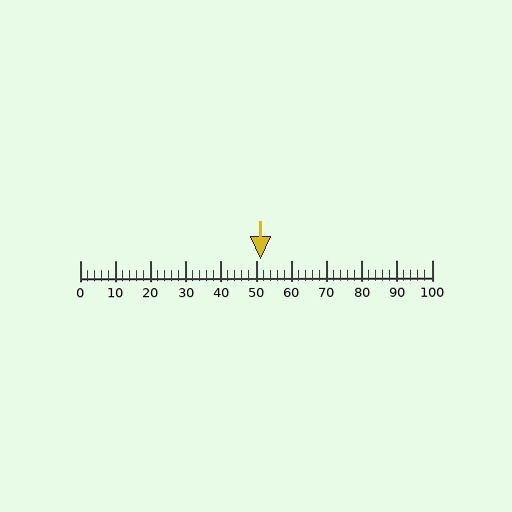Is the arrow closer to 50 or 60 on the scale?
The arrow is closer to 50.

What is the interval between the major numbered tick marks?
The major tick marks are spaced 10 units apart.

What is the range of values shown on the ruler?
The ruler shows values from 0 to 100.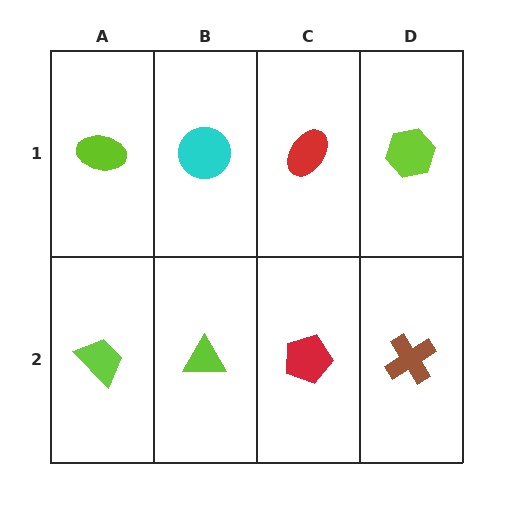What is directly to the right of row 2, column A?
A lime triangle.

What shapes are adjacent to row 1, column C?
A red pentagon (row 2, column C), a cyan circle (row 1, column B), a lime hexagon (row 1, column D).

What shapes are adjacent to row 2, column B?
A cyan circle (row 1, column B), a lime trapezoid (row 2, column A), a red pentagon (row 2, column C).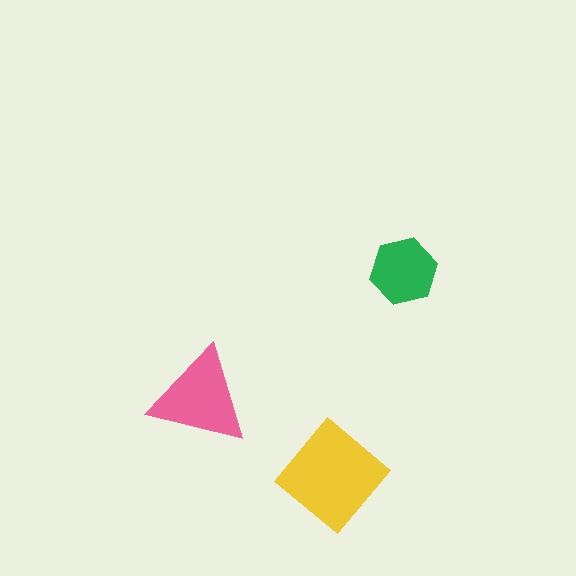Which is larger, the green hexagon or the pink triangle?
The pink triangle.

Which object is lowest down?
The yellow diamond is bottommost.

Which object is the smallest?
The green hexagon.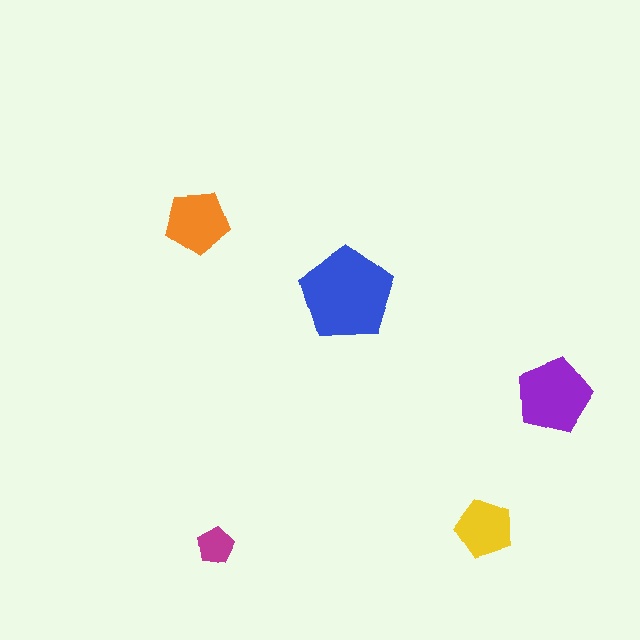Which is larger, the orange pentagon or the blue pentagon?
The blue one.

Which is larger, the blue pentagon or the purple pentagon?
The blue one.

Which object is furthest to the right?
The purple pentagon is rightmost.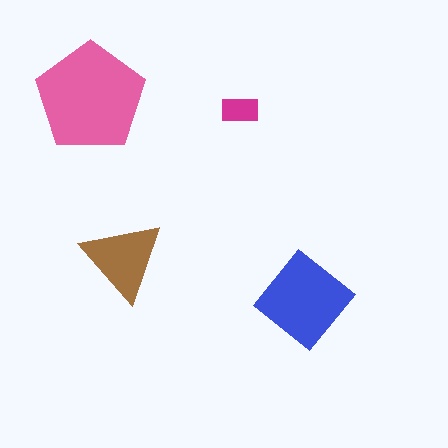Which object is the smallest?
The magenta rectangle.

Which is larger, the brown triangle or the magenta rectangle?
The brown triangle.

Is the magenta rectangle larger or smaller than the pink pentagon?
Smaller.